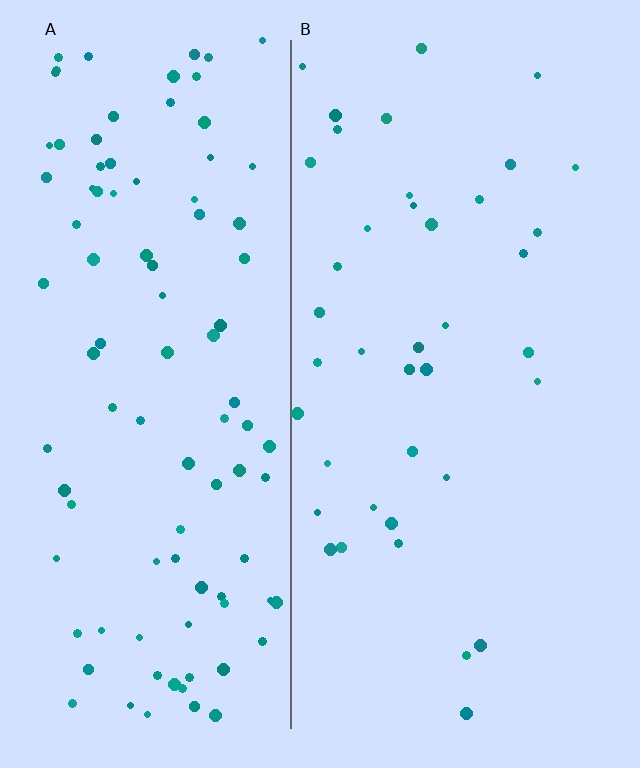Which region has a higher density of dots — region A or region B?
A (the left).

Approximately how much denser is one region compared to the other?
Approximately 2.5× — region A over region B.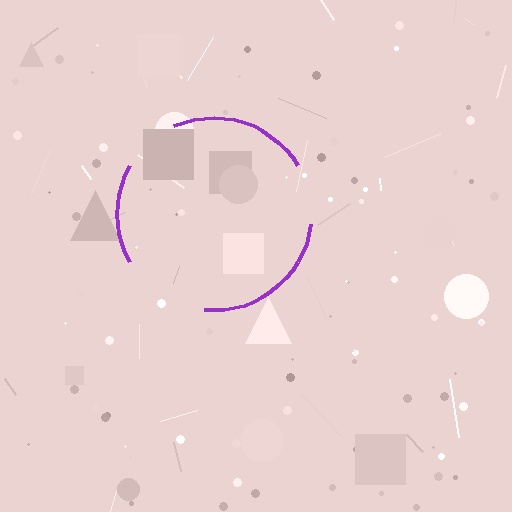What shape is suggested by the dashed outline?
The dashed outline suggests a circle.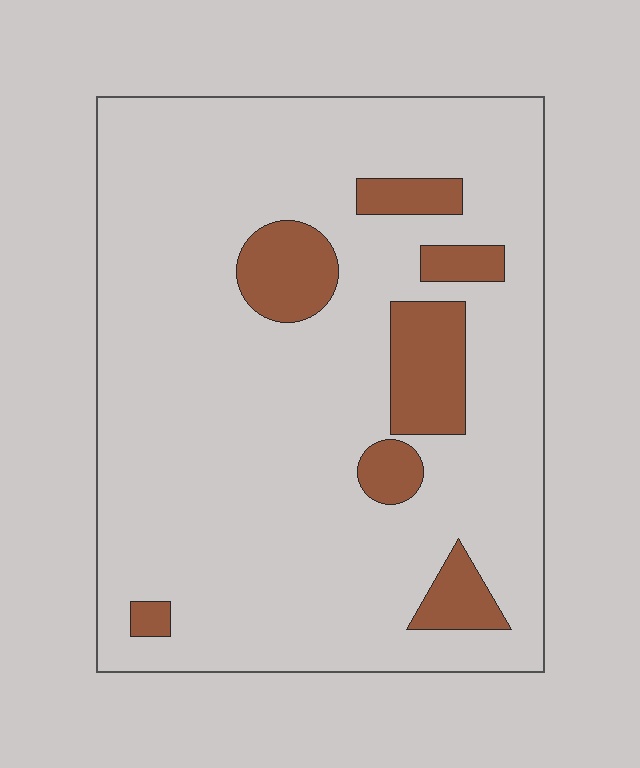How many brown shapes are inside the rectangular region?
7.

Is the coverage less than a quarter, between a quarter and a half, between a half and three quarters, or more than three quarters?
Less than a quarter.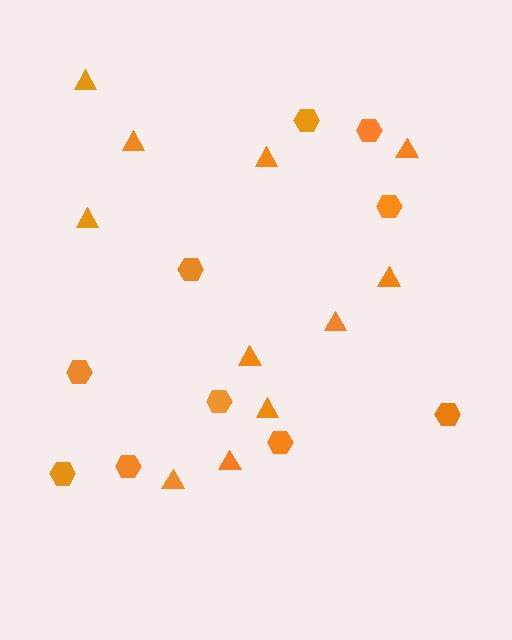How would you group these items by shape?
There are 2 groups: one group of triangles (11) and one group of hexagons (10).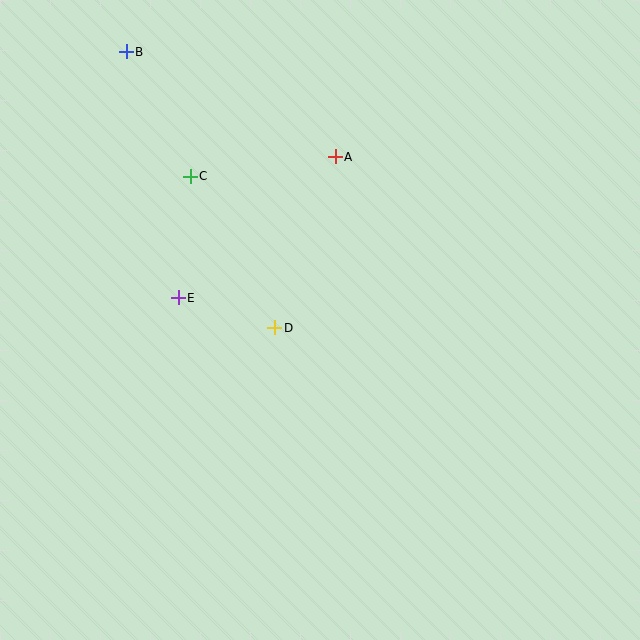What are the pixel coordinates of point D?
Point D is at (275, 328).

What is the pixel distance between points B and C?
The distance between B and C is 140 pixels.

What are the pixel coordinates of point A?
Point A is at (335, 157).